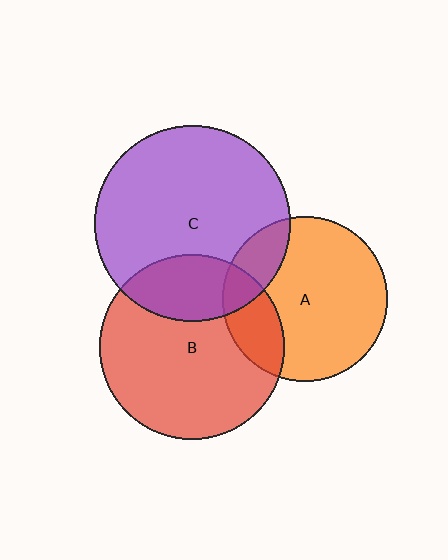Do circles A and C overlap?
Yes.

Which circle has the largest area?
Circle C (purple).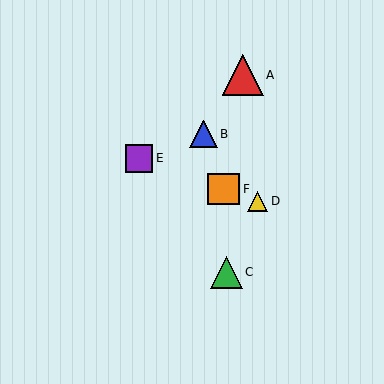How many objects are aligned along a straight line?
3 objects (D, E, F) are aligned along a straight line.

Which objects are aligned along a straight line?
Objects D, E, F are aligned along a straight line.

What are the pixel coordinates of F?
Object F is at (224, 189).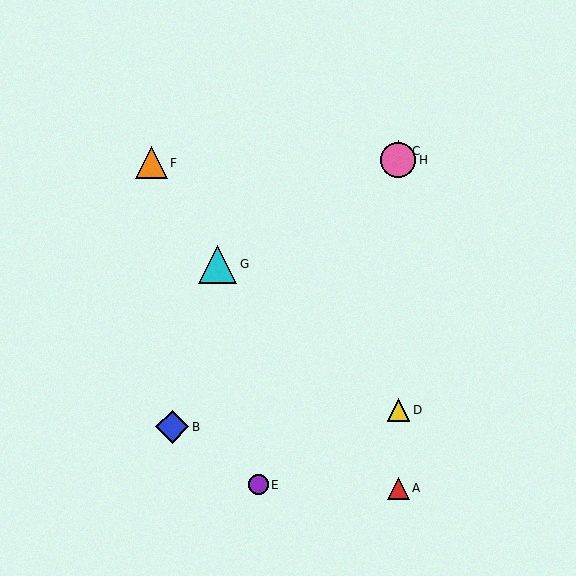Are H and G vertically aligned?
No, H is at x≈399 and G is at x≈218.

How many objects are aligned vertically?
4 objects (A, C, D, H) are aligned vertically.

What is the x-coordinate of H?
Object H is at x≈399.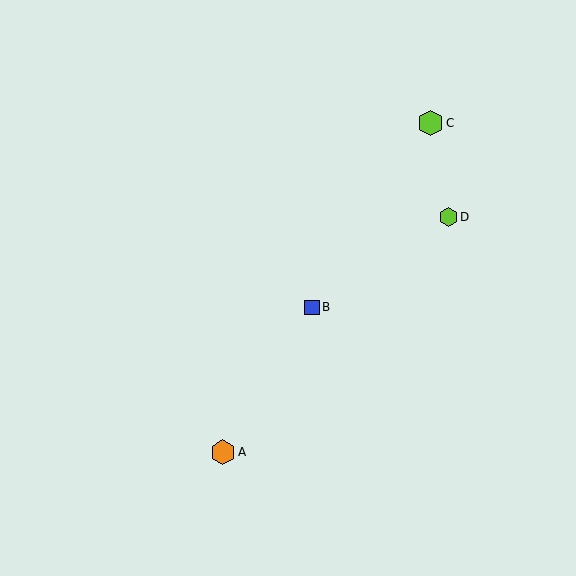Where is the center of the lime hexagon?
The center of the lime hexagon is at (448, 217).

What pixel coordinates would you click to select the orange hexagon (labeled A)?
Click at (223, 452) to select the orange hexagon A.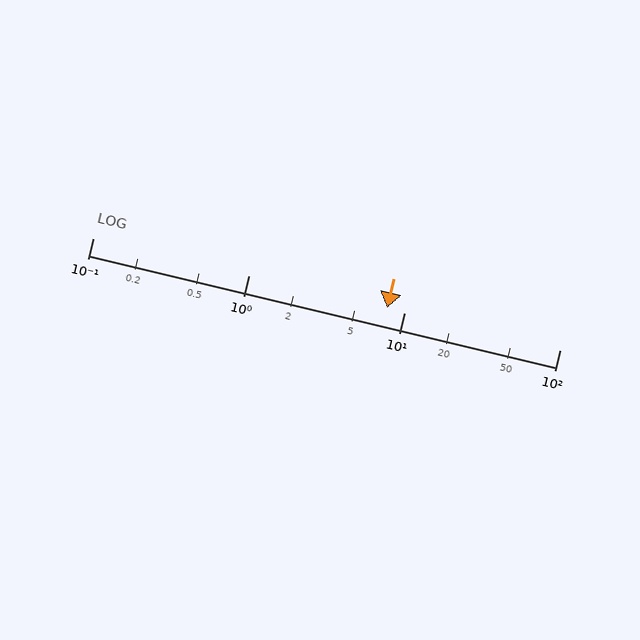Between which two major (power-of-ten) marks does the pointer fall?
The pointer is between 1 and 10.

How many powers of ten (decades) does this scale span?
The scale spans 3 decades, from 0.1 to 100.